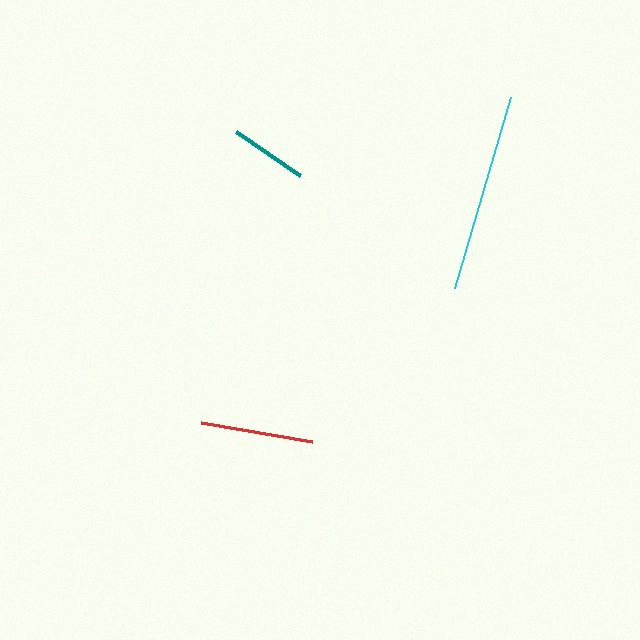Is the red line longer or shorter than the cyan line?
The cyan line is longer than the red line.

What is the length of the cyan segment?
The cyan segment is approximately 199 pixels long.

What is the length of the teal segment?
The teal segment is approximately 78 pixels long.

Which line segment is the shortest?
The teal line is the shortest at approximately 78 pixels.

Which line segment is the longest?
The cyan line is the longest at approximately 199 pixels.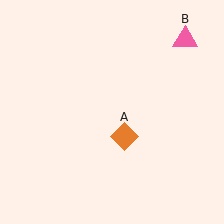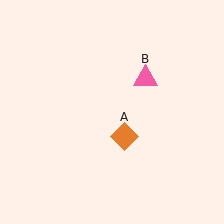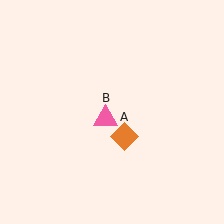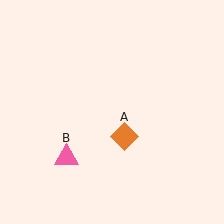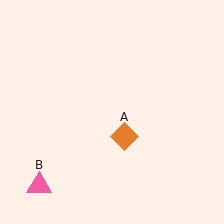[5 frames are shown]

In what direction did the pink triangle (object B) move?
The pink triangle (object B) moved down and to the left.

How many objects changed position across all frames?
1 object changed position: pink triangle (object B).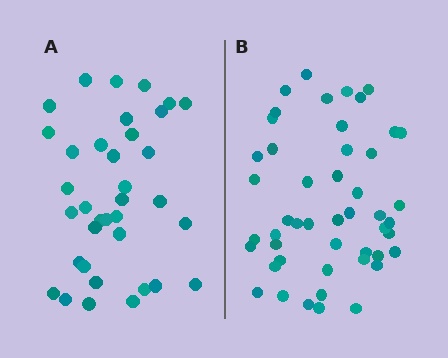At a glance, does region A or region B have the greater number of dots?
Region B (the right region) has more dots.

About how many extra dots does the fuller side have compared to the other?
Region B has roughly 12 or so more dots than region A.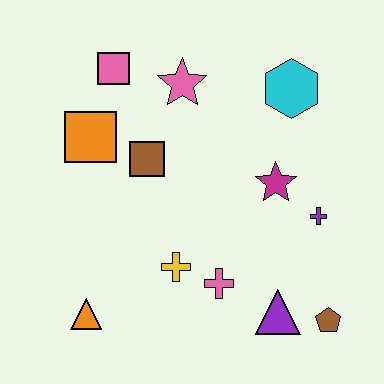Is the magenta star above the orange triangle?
Yes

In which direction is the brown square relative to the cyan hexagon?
The brown square is to the left of the cyan hexagon.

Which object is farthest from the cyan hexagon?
The orange triangle is farthest from the cyan hexagon.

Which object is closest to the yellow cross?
The pink cross is closest to the yellow cross.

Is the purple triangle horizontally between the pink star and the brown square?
No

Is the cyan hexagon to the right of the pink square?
Yes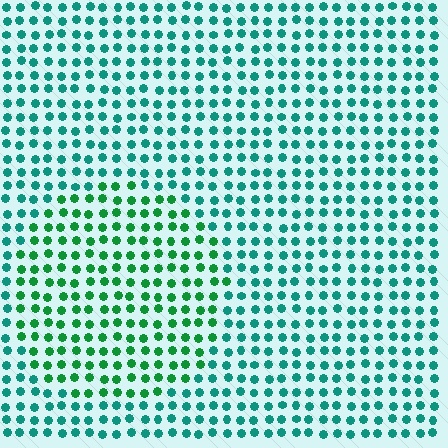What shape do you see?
I see a circle.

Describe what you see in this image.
The image is filled with small teal elements in a uniform arrangement. A circle-shaped region is visible where the elements are tinted to a slightly different hue, forming a subtle color boundary.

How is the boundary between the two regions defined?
The boundary is defined purely by a slight shift in hue (about 34 degrees). Spacing, size, and orientation are identical on both sides.